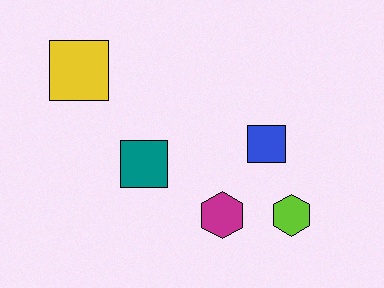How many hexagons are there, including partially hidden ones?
There are 2 hexagons.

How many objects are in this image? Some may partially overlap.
There are 5 objects.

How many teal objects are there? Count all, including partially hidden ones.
There is 1 teal object.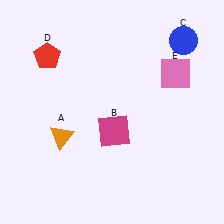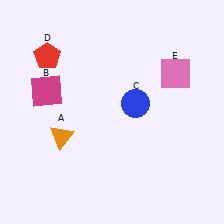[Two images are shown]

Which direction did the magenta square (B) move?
The magenta square (B) moved left.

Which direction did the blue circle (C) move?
The blue circle (C) moved down.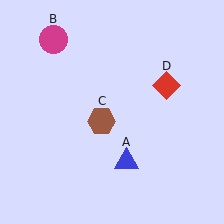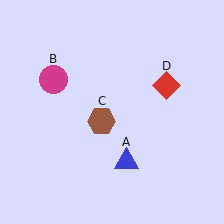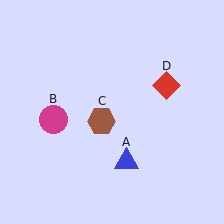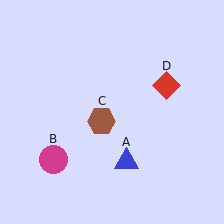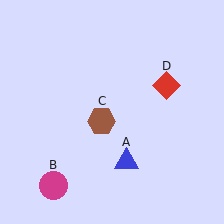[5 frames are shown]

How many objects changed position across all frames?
1 object changed position: magenta circle (object B).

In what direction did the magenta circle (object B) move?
The magenta circle (object B) moved down.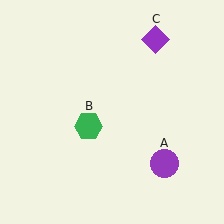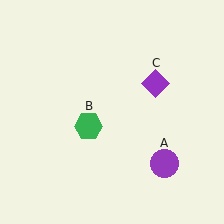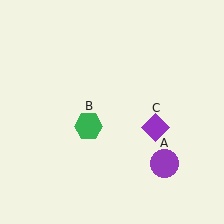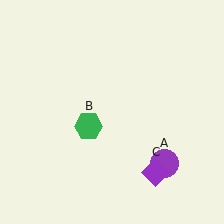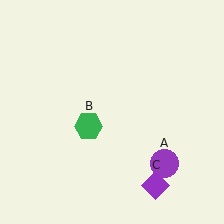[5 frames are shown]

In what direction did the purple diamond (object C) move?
The purple diamond (object C) moved down.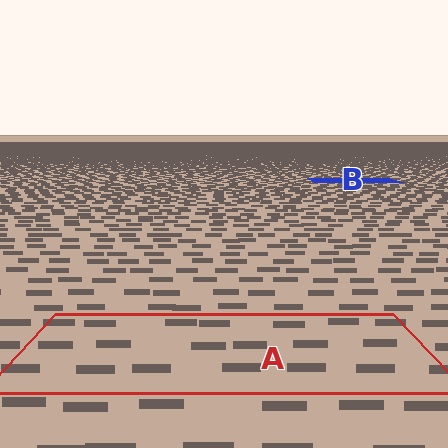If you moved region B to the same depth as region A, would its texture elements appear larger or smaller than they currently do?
They would appear larger. At a closer depth, the same texture elements are projected at a bigger on-screen size.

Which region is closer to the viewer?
Region A is closer. The texture elements there are larger and more spread out.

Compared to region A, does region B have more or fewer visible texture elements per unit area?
Region B has more texture elements per unit area — they are packed more densely because it is farther away.